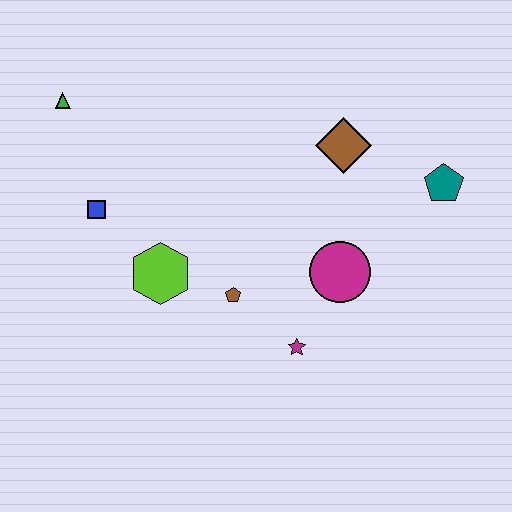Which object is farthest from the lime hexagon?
The teal pentagon is farthest from the lime hexagon.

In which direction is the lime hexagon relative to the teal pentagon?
The lime hexagon is to the left of the teal pentagon.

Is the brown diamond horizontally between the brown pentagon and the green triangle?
No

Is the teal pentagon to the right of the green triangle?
Yes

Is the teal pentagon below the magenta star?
No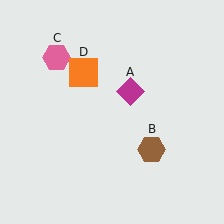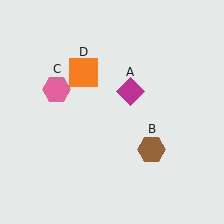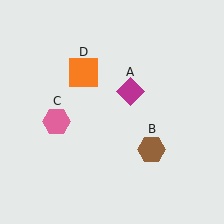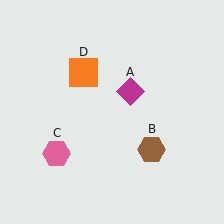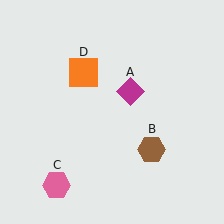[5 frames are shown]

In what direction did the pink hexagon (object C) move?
The pink hexagon (object C) moved down.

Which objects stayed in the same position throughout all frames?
Magenta diamond (object A) and brown hexagon (object B) and orange square (object D) remained stationary.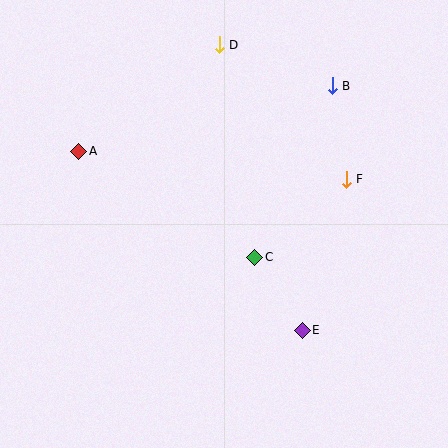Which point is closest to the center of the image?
Point C at (255, 257) is closest to the center.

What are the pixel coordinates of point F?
Point F is at (346, 179).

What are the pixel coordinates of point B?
Point B is at (332, 86).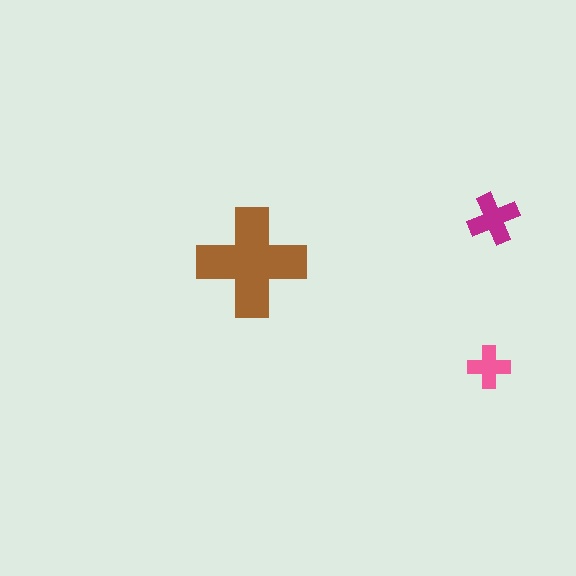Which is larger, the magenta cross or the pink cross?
The magenta one.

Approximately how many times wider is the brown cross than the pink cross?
About 2.5 times wider.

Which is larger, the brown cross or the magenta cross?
The brown one.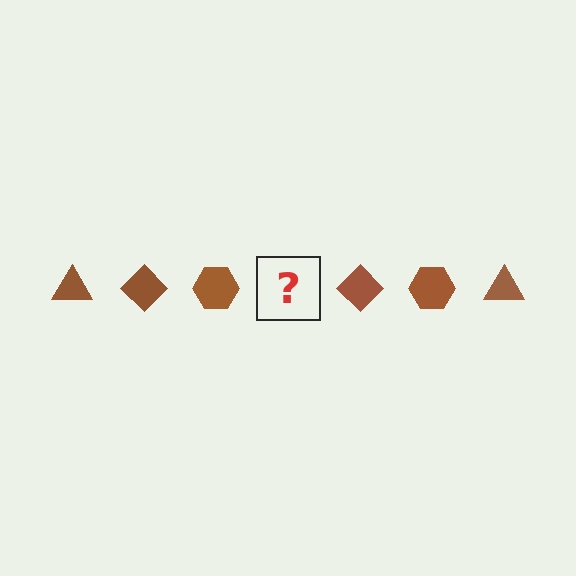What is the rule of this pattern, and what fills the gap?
The rule is that the pattern cycles through triangle, diamond, hexagon shapes in brown. The gap should be filled with a brown triangle.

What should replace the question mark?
The question mark should be replaced with a brown triangle.